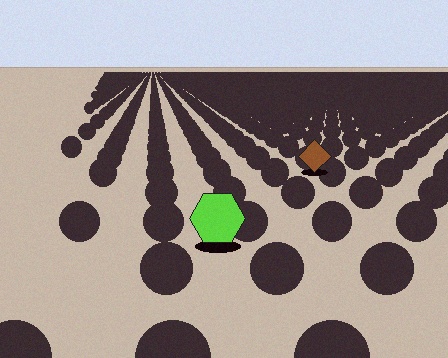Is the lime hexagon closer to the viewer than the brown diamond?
Yes. The lime hexagon is closer — you can tell from the texture gradient: the ground texture is coarser near it.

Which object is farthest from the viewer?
The brown diamond is farthest from the viewer. It appears smaller and the ground texture around it is denser.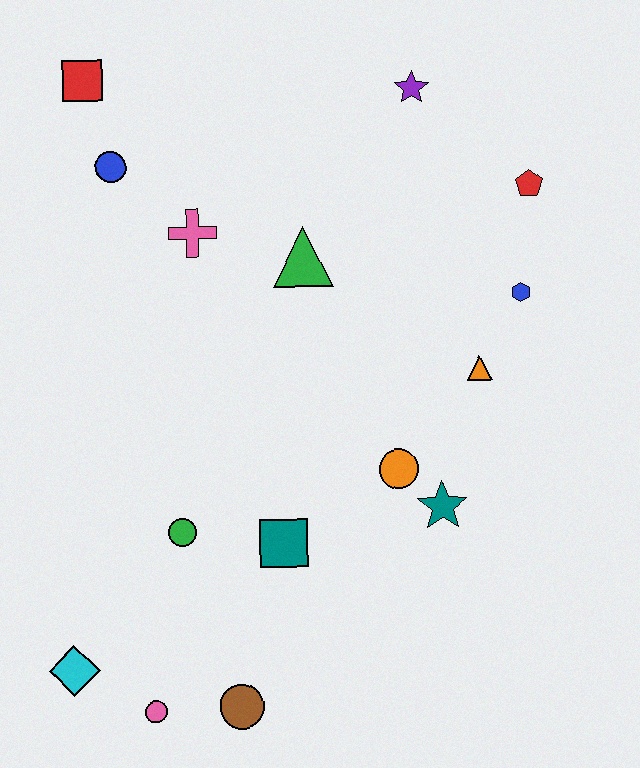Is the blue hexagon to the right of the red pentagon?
No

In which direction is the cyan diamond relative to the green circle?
The cyan diamond is below the green circle.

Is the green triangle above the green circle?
Yes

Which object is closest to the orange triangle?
The blue hexagon is closest to the orange triangle.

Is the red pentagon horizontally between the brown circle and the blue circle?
No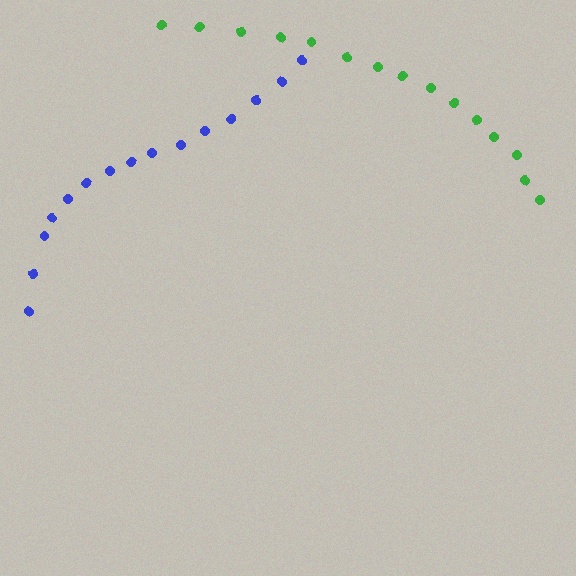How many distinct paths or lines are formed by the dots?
There are 2 distinct paths.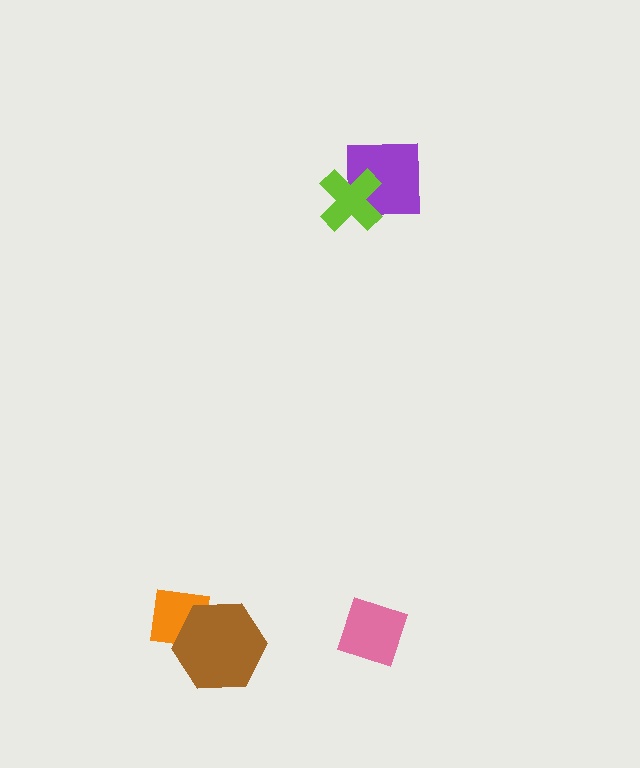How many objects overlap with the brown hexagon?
1 object overlaps with the brown hexagon.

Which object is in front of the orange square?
The brown hexagon is in front of the orange square.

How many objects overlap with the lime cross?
1 object overlaps with the lime cross.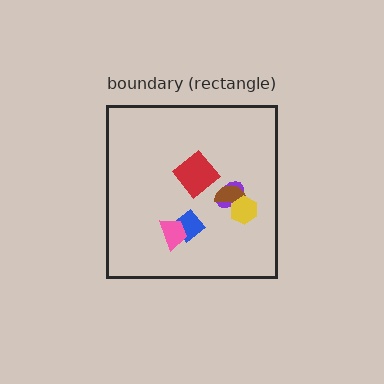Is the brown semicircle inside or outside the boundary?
Inside.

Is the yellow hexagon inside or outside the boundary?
Inside.